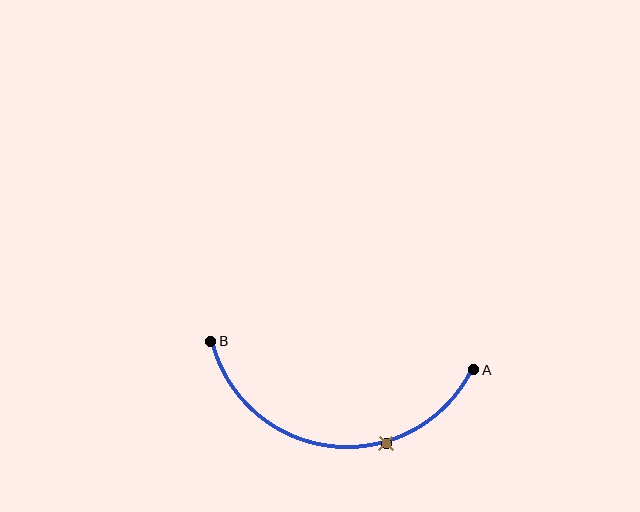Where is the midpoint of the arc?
The arc midpoint is the point on the curve farthest from the straight line joining A and B. It sits below that line.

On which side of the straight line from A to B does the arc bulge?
The arc bulges below the straight line connecting A and B.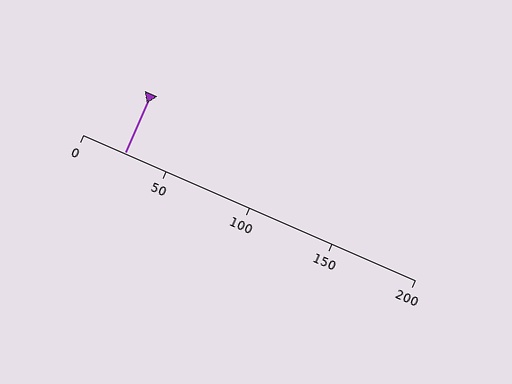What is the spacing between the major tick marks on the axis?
The major ticks are spaced 50 apart.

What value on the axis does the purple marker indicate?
The marker indicates approximately 25.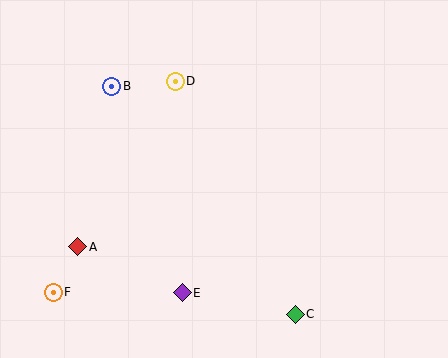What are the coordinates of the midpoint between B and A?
The midpoint between B and A is at (95, 166).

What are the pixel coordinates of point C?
Point C is at (295, 314).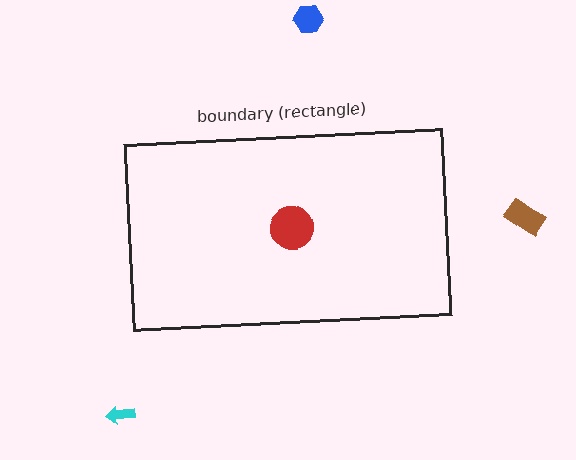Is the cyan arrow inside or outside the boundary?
Outside.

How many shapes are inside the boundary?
1 inside, 3 outside.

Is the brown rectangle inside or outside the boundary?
Outside.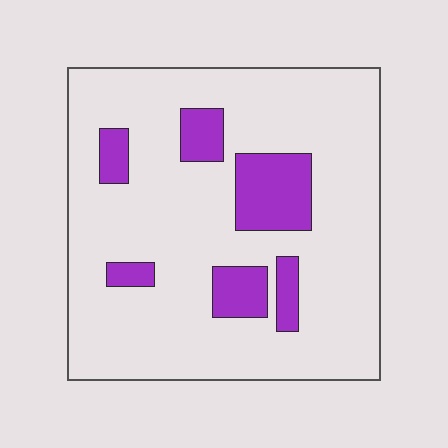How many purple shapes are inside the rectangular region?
6.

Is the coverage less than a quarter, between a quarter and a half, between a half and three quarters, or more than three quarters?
Less than a quarter.